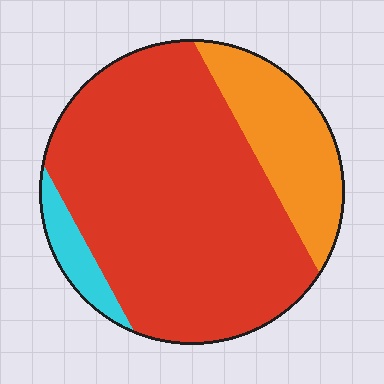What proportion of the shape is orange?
Orange takes up between a sixth and a third of the shape.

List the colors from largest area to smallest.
From largest to smallest: red, orange, cyan.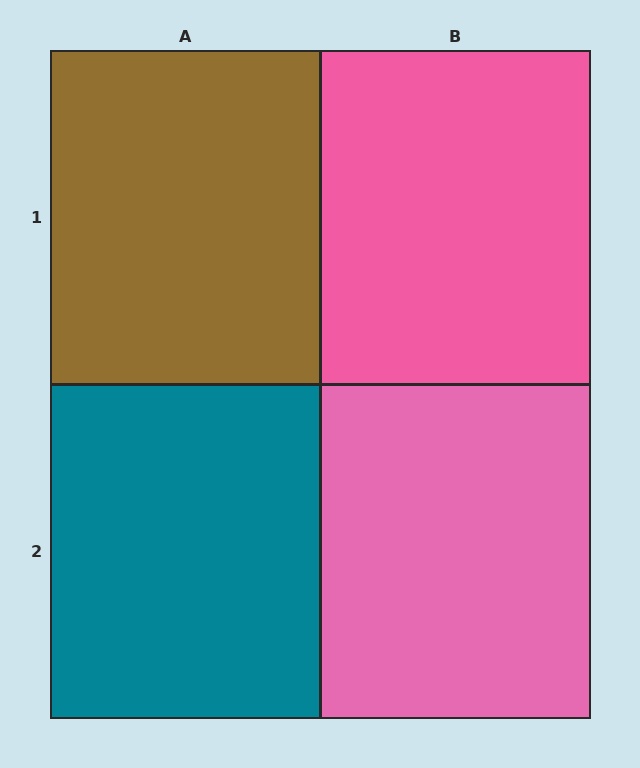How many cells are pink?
2 cells are pink.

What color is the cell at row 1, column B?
Pink.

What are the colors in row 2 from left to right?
Teal, pink.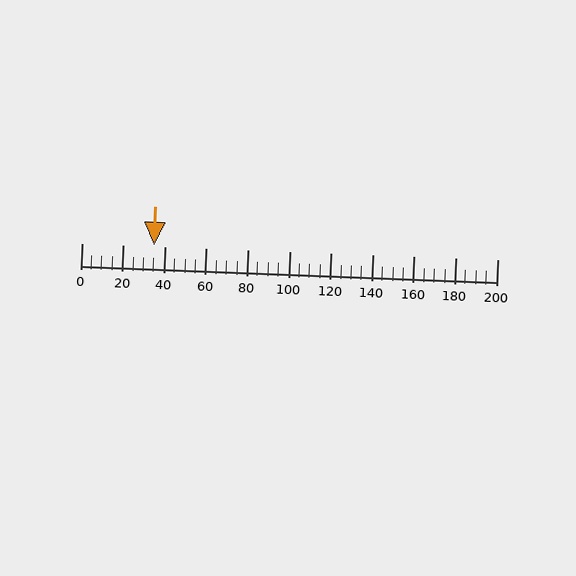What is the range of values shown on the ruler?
The ruler shows values from 0 to 200.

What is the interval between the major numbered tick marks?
The major tick marks are spaced 20 units apart.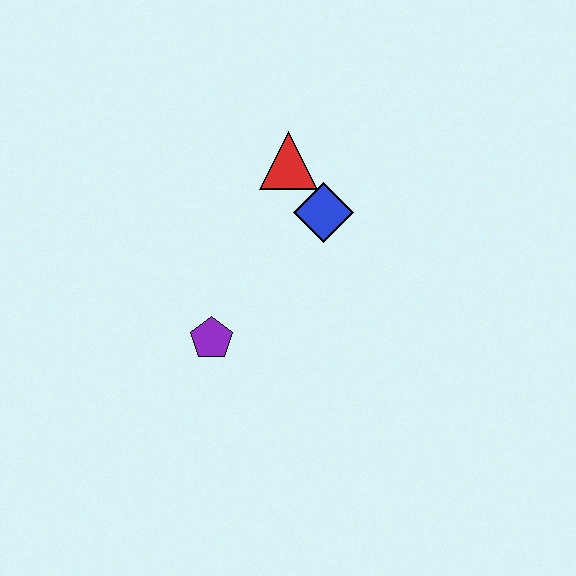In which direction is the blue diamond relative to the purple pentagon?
The blue diamond is above the purple pentagon.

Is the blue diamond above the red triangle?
No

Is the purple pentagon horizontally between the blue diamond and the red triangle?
No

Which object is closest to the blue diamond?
The red triangle is closest to the blue diamond.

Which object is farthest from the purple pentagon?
The red triangle is farthest from the purple pentagon.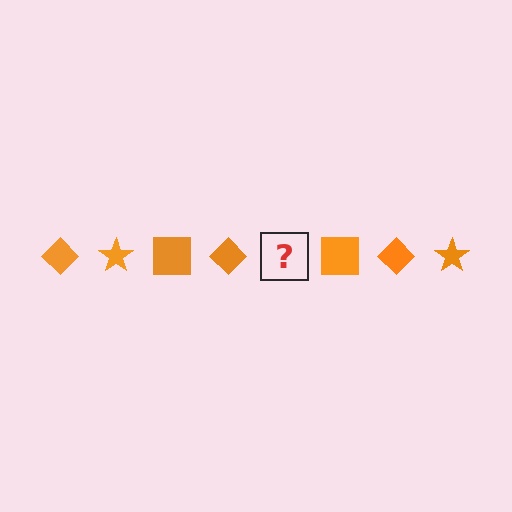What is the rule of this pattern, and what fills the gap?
The rule is that the pattern cycles through diamond, star, square shapes in orange. The gap should be filled with an orange star.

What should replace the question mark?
The question mark should be replaced with an orange star.